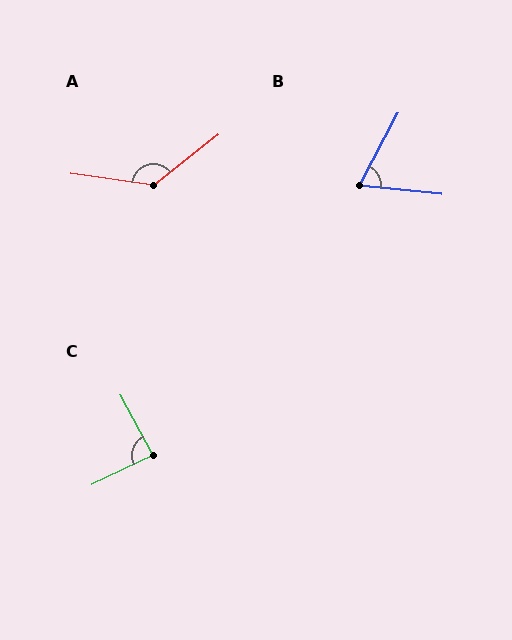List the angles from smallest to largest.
B (68°), C (88°), A (134°).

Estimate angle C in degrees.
Approximately 88 degrees.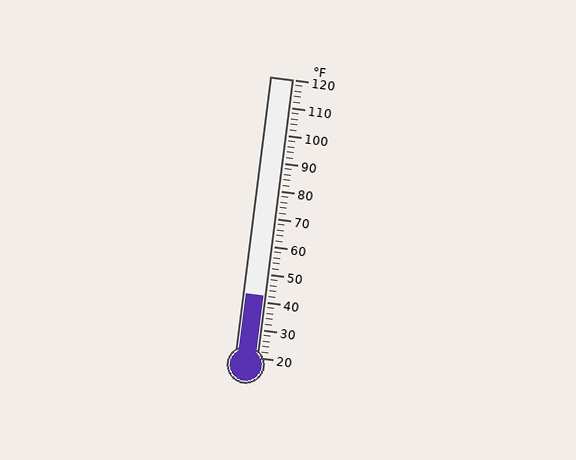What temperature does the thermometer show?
The thermometer shows approximately 42°F.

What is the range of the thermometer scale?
The thermometer scale ranges from 20°F to 120°F.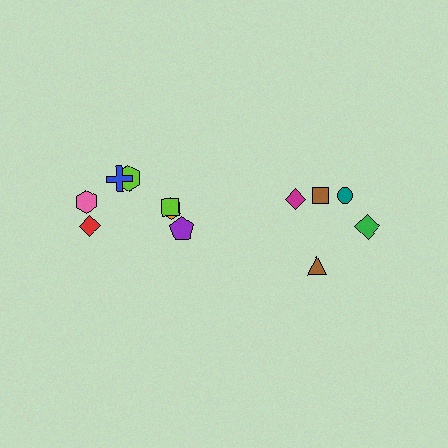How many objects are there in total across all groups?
There are 12 objects.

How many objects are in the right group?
There are 5 objects.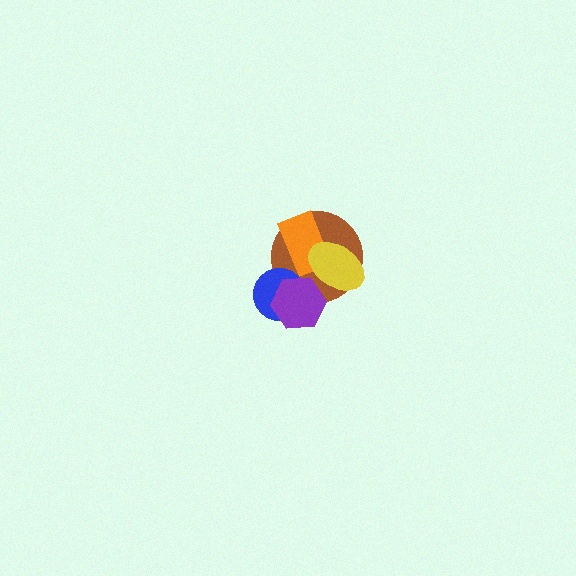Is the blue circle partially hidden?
Yes, it is partially covered by another shape.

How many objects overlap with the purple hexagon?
3 objects overlap with the purple hexagon.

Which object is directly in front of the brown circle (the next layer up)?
The orange rectangle is directly in front of the brown circle.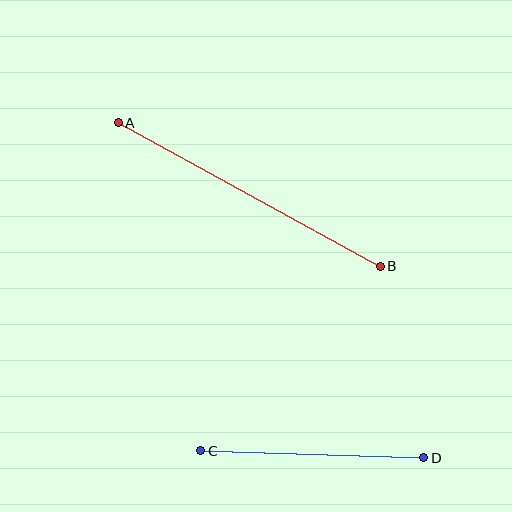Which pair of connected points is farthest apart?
Points A and B are farthest apart.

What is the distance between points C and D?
The distance is approximately 223 pixels.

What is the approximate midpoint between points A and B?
The midpoint is at approximately (249, 194) pixels.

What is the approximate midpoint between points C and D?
The midpoint is at approximately (312, 454) pixels.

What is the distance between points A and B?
The distance is approximately 299 pixels.